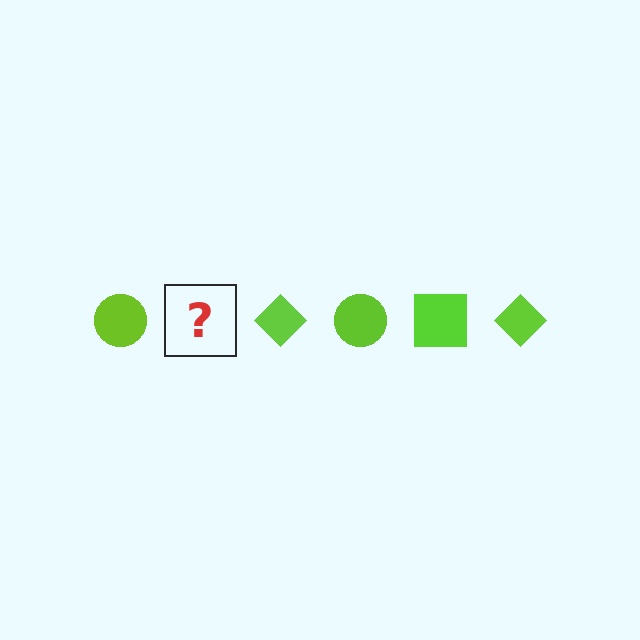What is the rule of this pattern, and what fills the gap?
The rule is that the pattern cycles through circle, square, diamond shapes in lime. The gap should be filled with a lime square.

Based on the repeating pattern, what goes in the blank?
The blank should be a lime square.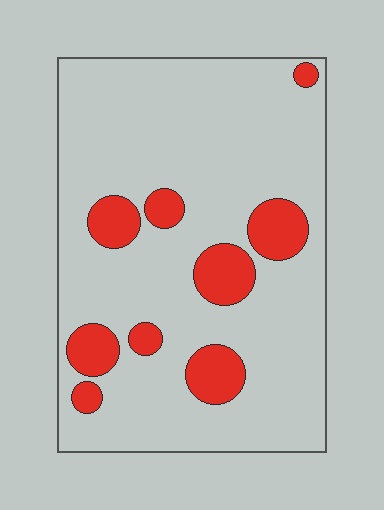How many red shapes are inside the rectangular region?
9.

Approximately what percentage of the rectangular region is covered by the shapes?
Approximately 15%.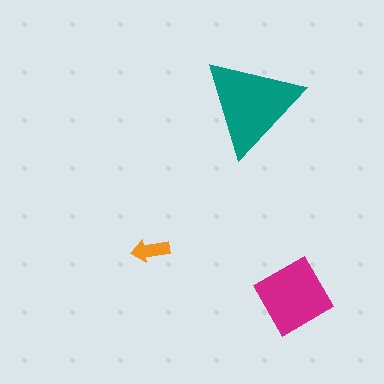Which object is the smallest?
The orange arrow.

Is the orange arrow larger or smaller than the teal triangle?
Smaller.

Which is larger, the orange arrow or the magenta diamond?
The magenta diamond.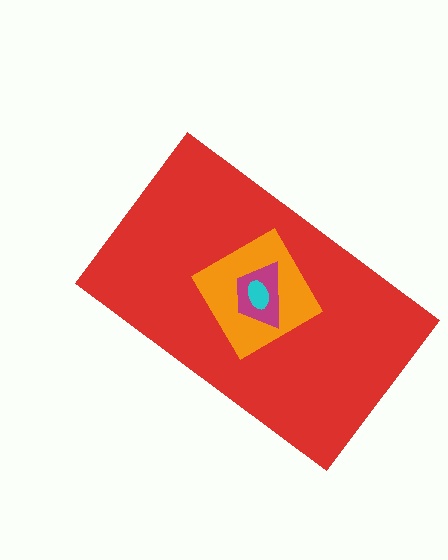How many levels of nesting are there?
4.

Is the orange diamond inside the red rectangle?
Yes.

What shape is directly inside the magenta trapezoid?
The cyan ellipse.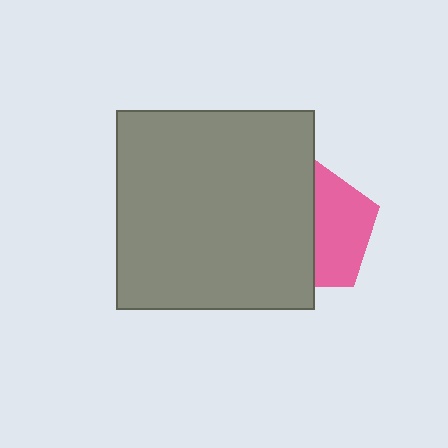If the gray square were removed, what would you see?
You would see the complete pink pentagon.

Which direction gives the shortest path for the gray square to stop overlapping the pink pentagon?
Moving left gives the shortest separation.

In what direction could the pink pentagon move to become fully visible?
The pink pentagon could move right. That would shift it out from behind the gray square entirely.